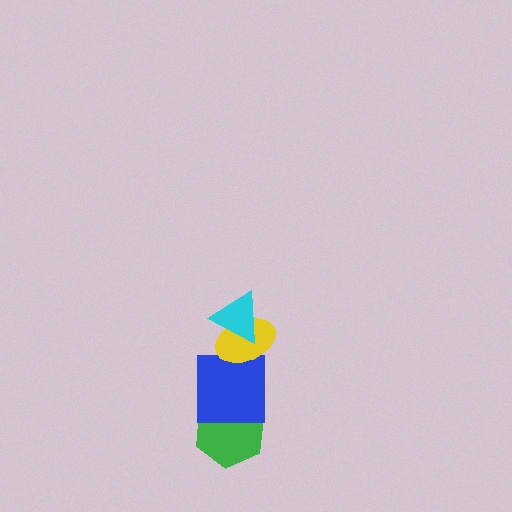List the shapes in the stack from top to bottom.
From top to bottom: the cyan triangle, the yellow ellipse, the blue square, the green hexagon.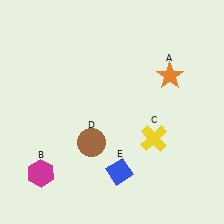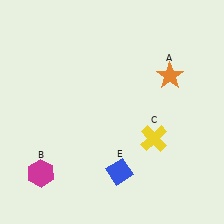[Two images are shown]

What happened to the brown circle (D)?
The brown circle (D) was removed in Image 2. It was in the bottom-left area of Image 1.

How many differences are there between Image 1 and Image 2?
There is 1 difference between the two images.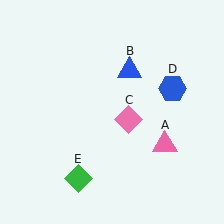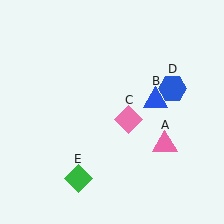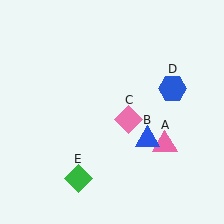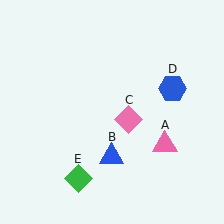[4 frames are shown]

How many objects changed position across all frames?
1 object changed position: blue triangle (object B).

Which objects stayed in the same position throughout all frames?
Pink triangle (object A) and pink diamond (object C) and blue hexagon (object D) and green diamond (object E) remained stationary.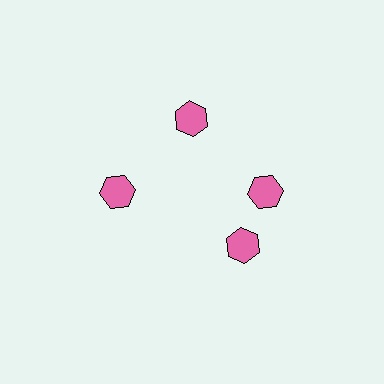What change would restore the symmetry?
The symmetry would be restored by rotating it back into even spacing with its neighbors so that all 4 hexagons sit at equal angles and equal distance from the center.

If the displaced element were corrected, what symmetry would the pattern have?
It would have 4-fold rotational symmetry — the pattern would map onto itself every 90 degrees.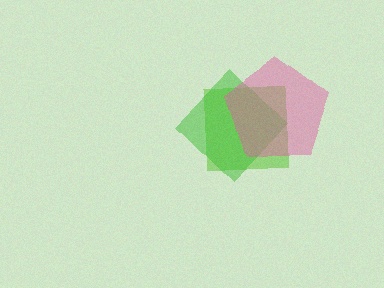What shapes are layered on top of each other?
The layered shapes are: a lime square, a green diamond, a pink pentagon.